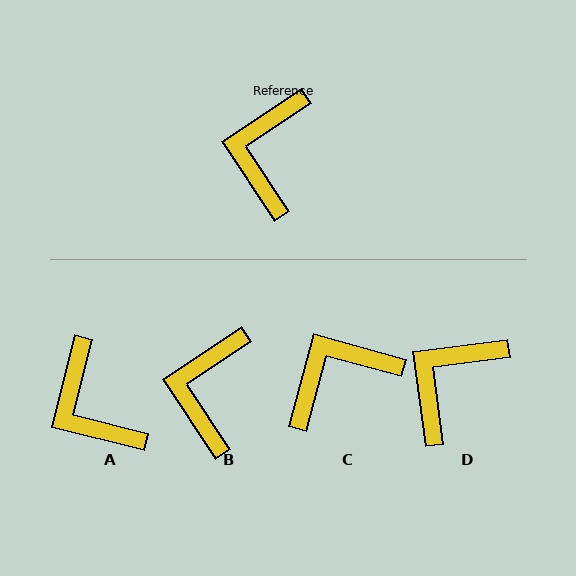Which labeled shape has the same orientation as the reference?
B.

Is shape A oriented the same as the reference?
No, it is off by about 42 degrees.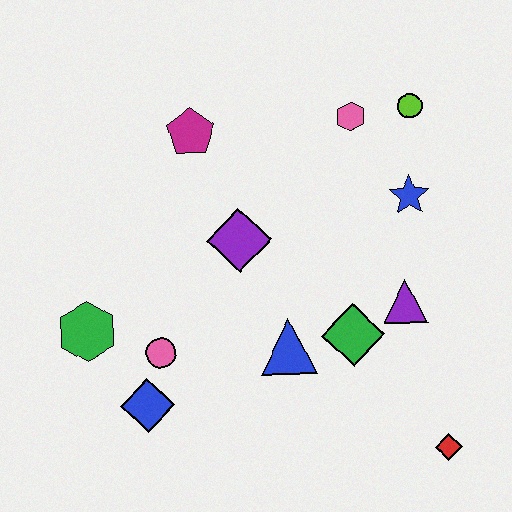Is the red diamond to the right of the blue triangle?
Yes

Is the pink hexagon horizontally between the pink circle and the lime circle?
Yes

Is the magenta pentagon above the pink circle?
Yes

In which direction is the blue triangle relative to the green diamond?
The blue triangle is to the left of the green diamond.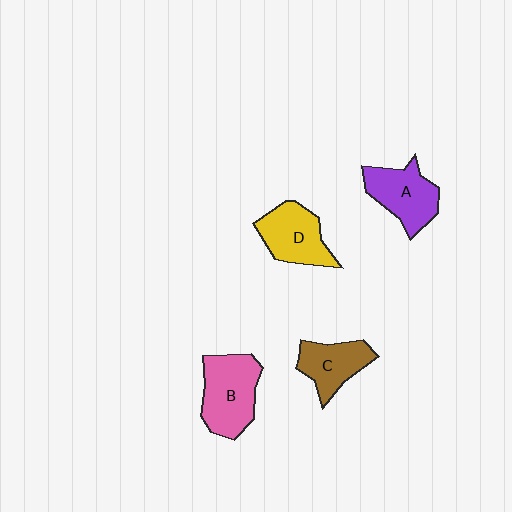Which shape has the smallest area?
Shape C (brown).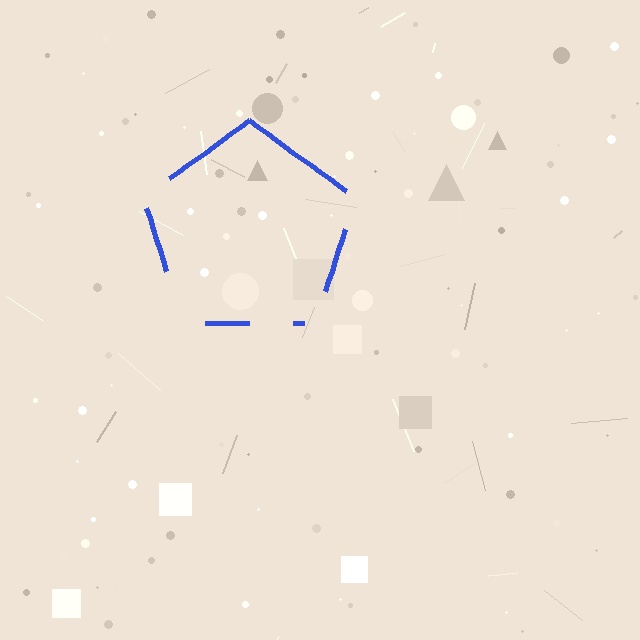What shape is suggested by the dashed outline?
The dashed outline suggests a pentagon.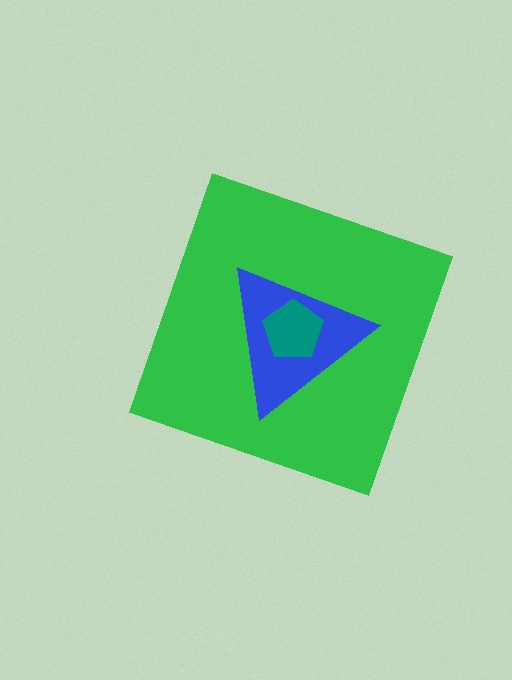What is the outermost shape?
The green diamond.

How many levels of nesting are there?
3.